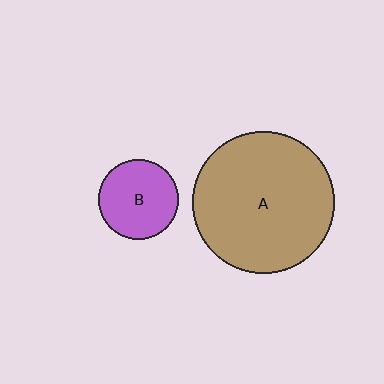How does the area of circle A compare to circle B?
Approximately 3.1 times.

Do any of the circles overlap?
No, none of the circles overlap.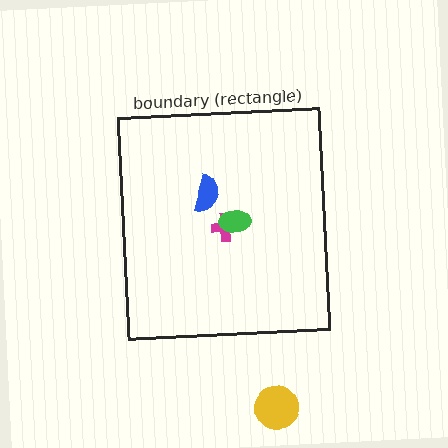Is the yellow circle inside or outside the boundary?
Outside.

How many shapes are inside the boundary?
3 inside, 1 outside.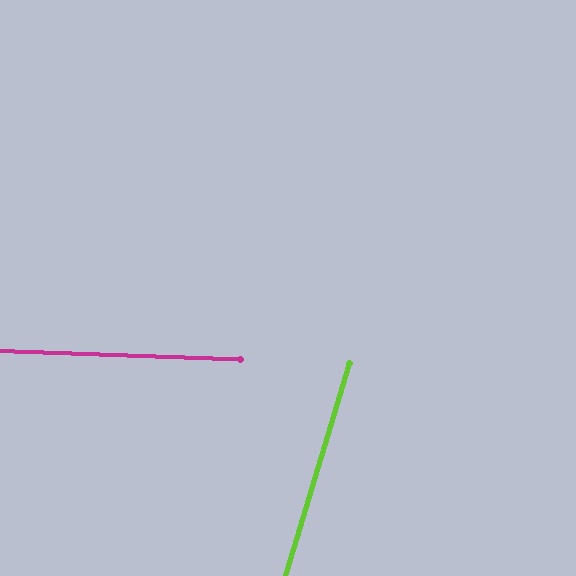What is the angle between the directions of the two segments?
Approximately 75 degrees.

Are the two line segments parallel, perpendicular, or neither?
Neither parallel nor perpendicular — they differ by about 75°.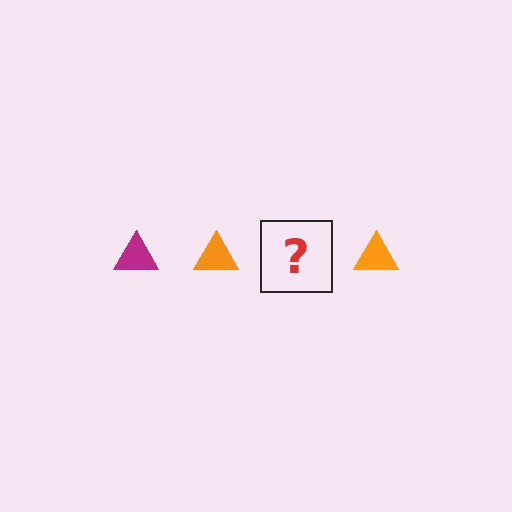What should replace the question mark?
The question mark should be replaced with a magenta triangle.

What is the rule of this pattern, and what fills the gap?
The rule is that the pattern cycles through magenta, orange triangles. The gap should be filled with a magenta triangle.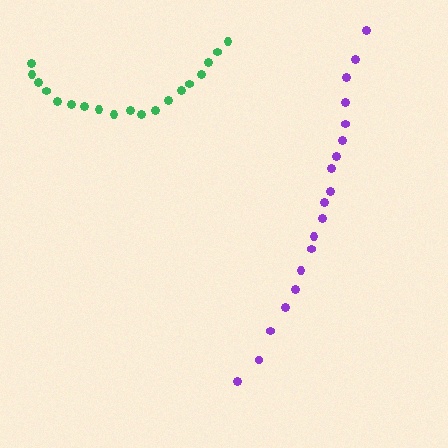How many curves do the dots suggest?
There are 2 distinct paths.